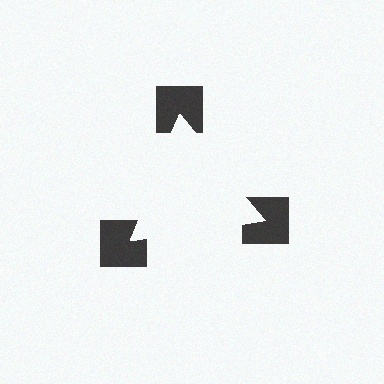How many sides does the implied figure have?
3 sides.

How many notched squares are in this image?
There are 3 — one at each vertex of the illusory triangle.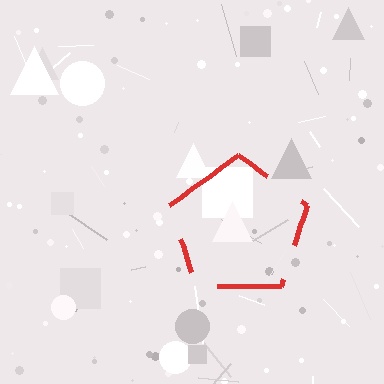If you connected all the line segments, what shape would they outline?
They would outline a pentagon.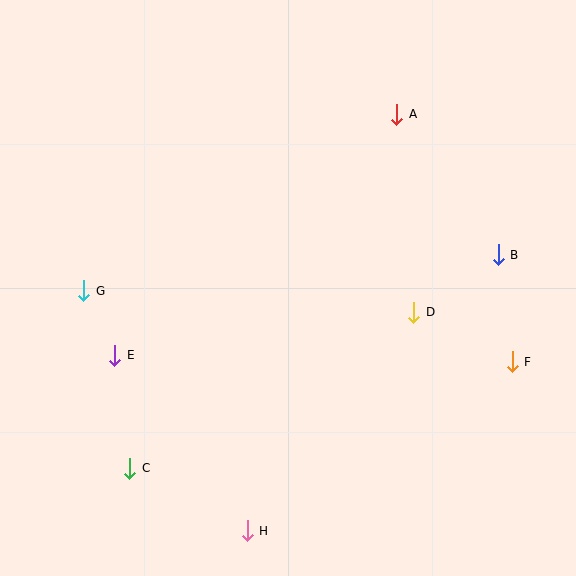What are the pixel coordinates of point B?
Point B is at (498, 255).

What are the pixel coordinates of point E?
Point E is at (115, 355).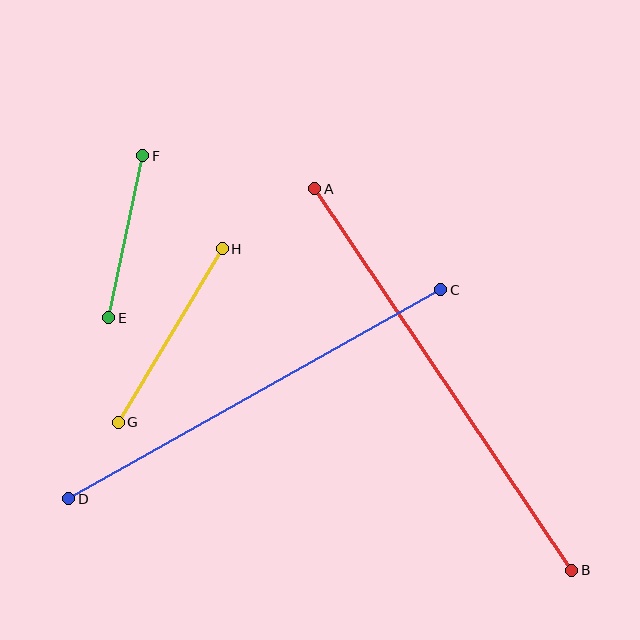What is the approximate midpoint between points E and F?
The midpoint is at approximately (126, 237) pixels.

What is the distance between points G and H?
The distance is approximately 202 pixels.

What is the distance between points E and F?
The distance is approximately 166 pixels.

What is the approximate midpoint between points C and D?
The midpoint is at approximately (255, 394) pixels.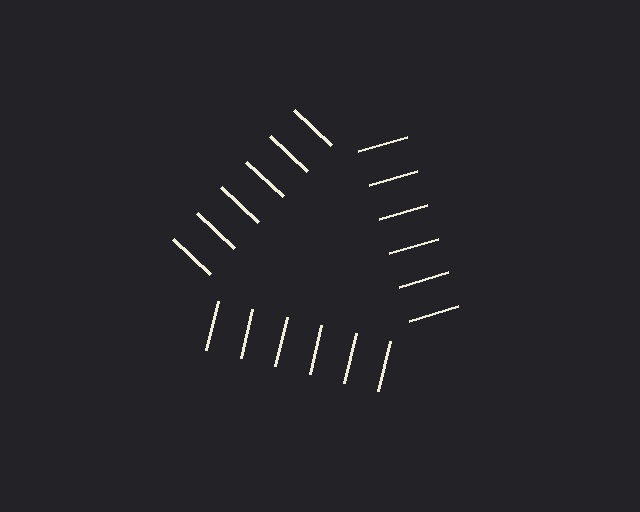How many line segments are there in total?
18 — 6 along each of the 3 edges.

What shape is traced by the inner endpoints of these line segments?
An illusory triangle — the line segments terminate on its edges but no continuous stroke is drawn.